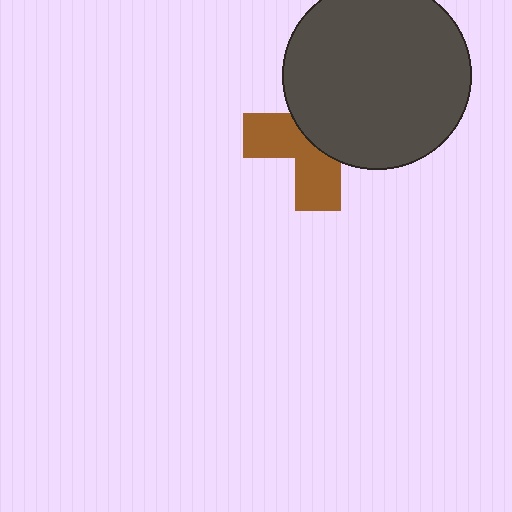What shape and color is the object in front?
The object in front is a dark gray circle.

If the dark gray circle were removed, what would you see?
You would see the complete brown cross.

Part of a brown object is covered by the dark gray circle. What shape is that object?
It is a cross.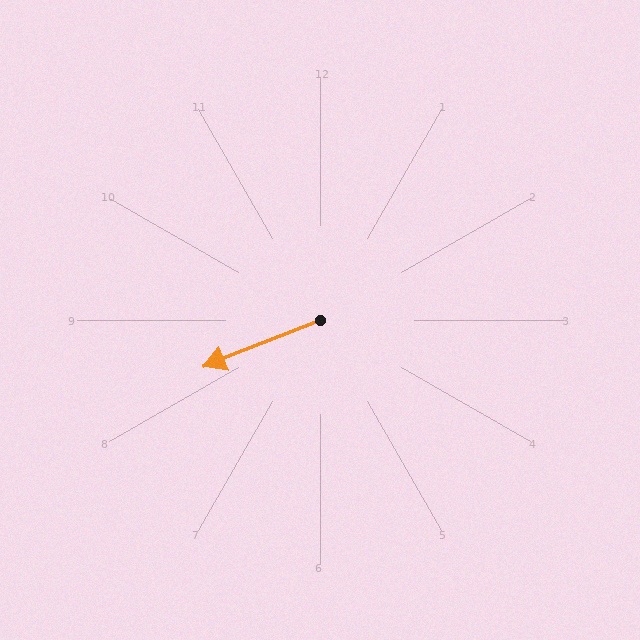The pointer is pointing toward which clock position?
Roughly 8 o'clock.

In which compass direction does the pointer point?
West.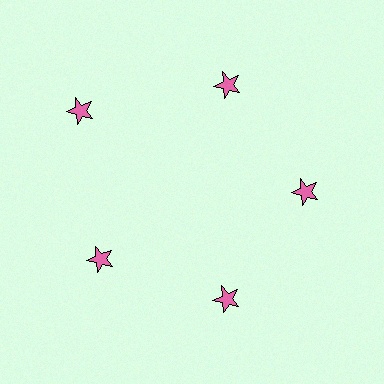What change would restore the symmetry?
The symmetry would be restored by moving it inward, back onto the ring so that all 5 stars sit at equal angles and equal distance from the center.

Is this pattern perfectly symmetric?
No. The 5 pink stars are arranged in a ring, but one element near the 10 o'clock position is pushed outward from the center, breaking the 5-fold rotational symmetry.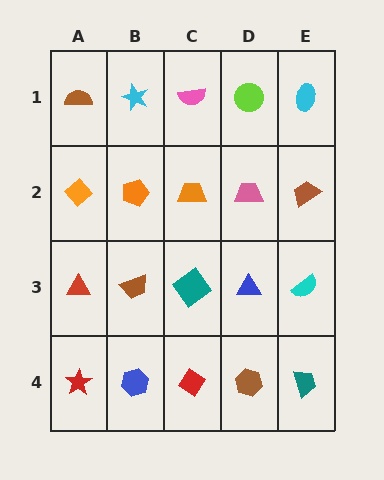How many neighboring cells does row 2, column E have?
3.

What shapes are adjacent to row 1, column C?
An orange trapezoid (row 2, column C), a cyan star (row 1, column B), a lime circle (row 1, column D).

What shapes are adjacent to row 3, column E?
A brown trapezoid (row 2, column E), a teal trapezoid (row 4, column E), a blue triangle (row 3, column D).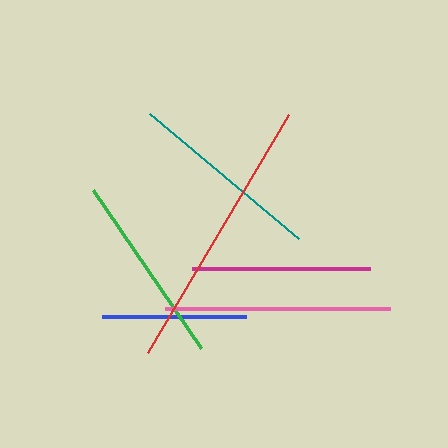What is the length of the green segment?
The green segment is approximately 192 pixels long.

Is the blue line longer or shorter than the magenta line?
The magenta line is longer than the blue line.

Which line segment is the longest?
The red line is the longest at approximately 276 pixels.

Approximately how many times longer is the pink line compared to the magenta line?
The pink line is approximately 1.3 times the length of the magenta line.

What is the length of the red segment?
The red segment is approximately 276 pixels long.